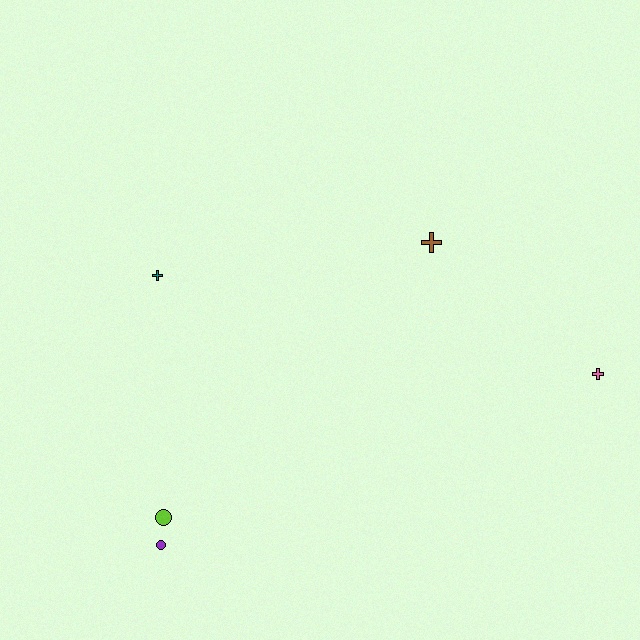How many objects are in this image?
There are 5 objects.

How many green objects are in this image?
There are no green objects.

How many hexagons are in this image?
There are no hexagons.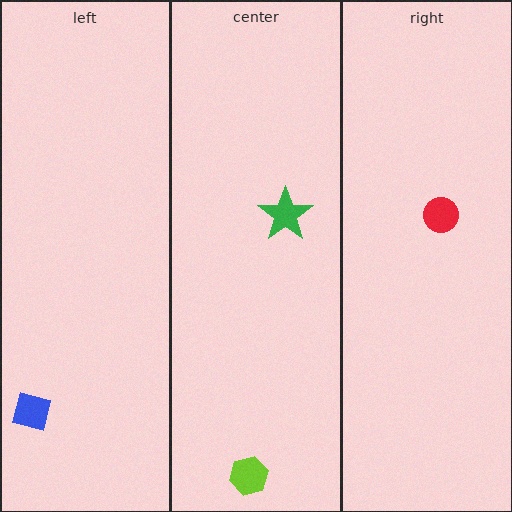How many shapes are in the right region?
1.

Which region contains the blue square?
The left region.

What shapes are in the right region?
The red circle.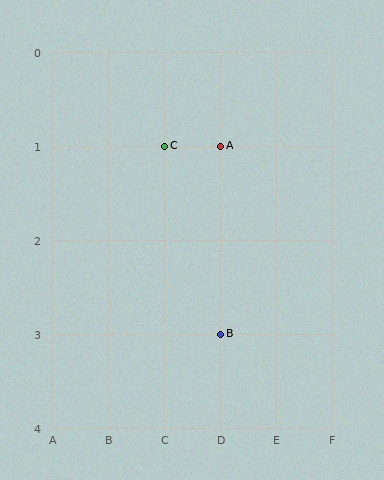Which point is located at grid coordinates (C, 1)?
Point C is at (C, 1).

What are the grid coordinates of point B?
Point B is at grid coordinates (D, 3).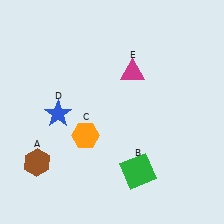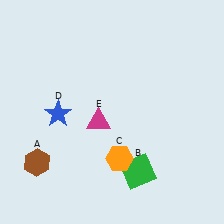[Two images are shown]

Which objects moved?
The objects that moved are: the orange hexagon (C), the magenta triangle (E).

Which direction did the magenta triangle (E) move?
The magenta triangle (E) moved down.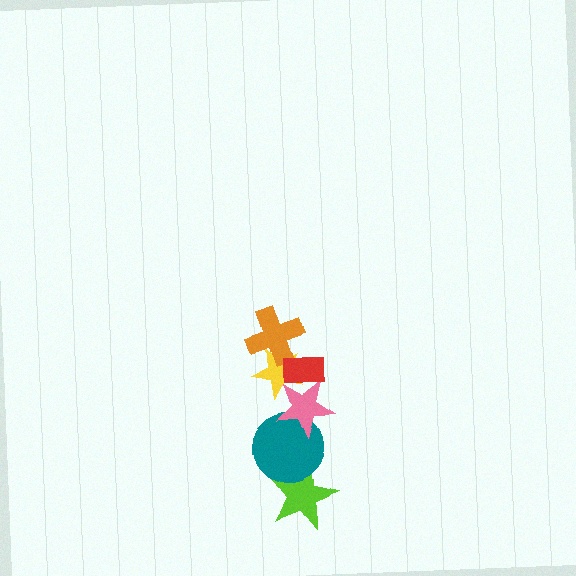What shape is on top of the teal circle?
The pink star is on top of the teal circle.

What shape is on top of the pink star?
The yellow star is on top of the pink star.